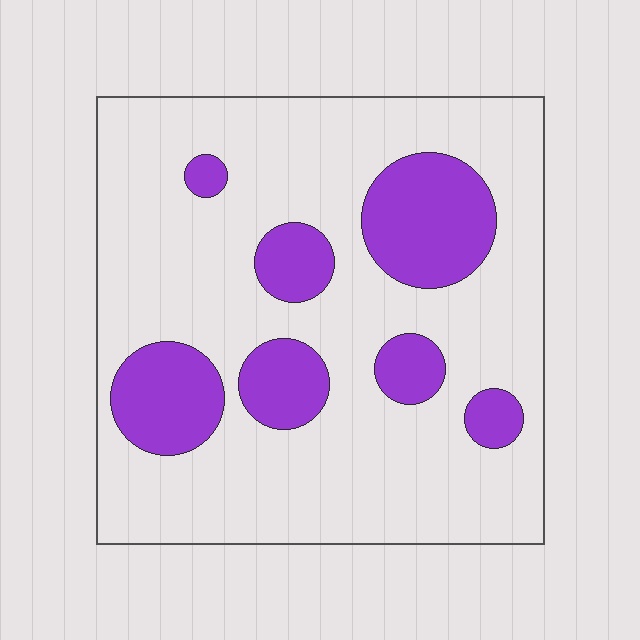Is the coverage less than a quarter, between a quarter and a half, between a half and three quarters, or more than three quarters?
Less than a quarter.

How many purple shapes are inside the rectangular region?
7.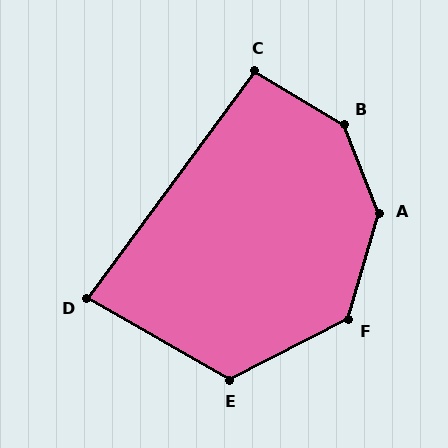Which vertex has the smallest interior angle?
D, at approximately 83 degrees.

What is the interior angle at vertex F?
Approximately 134 degrees (obtuse).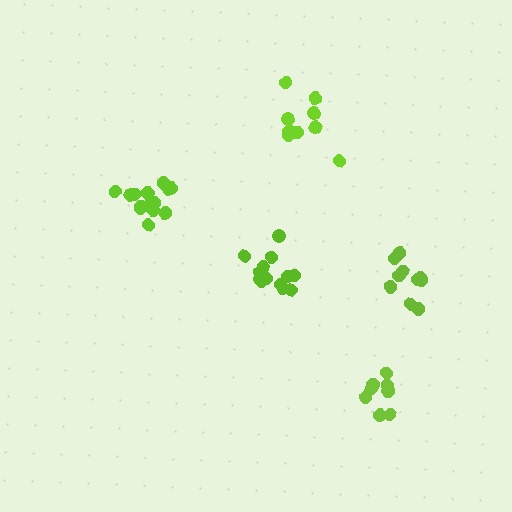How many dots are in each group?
Group 1: 14 dots, Group 2: 9 dots, Group 3: 8 dots, Group 4: 10 dots, Group 5: 14 dots (55 total).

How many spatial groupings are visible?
There are 5 spatial groupings.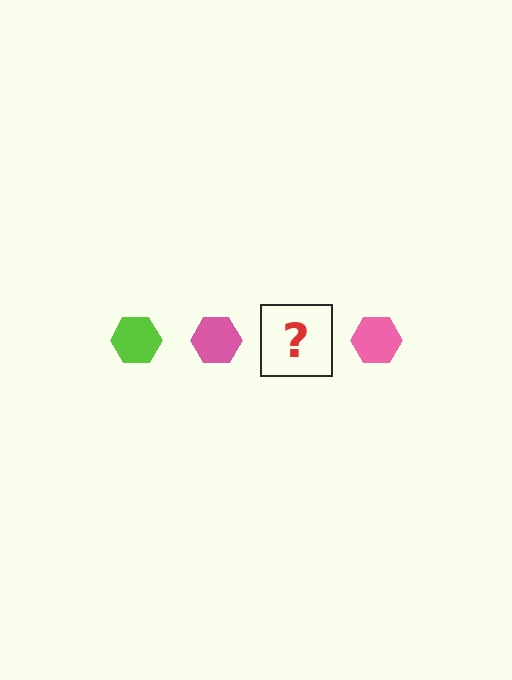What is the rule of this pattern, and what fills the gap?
The rule is that the pattern cycles through lime, pink hexagons. The gap should be filled with a lime hexagon.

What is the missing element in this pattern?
The missing element is a lime hexagon.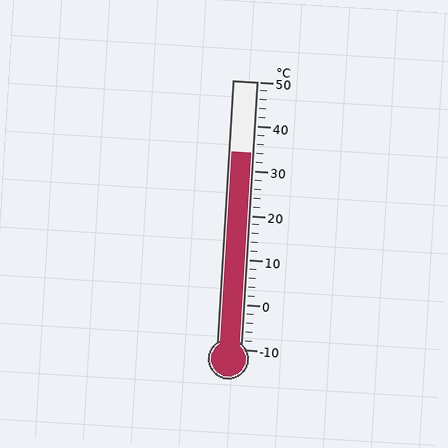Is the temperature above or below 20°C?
The temperature is above 20°C.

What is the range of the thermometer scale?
The thermometer scale ranges from -10°C to 50°C.